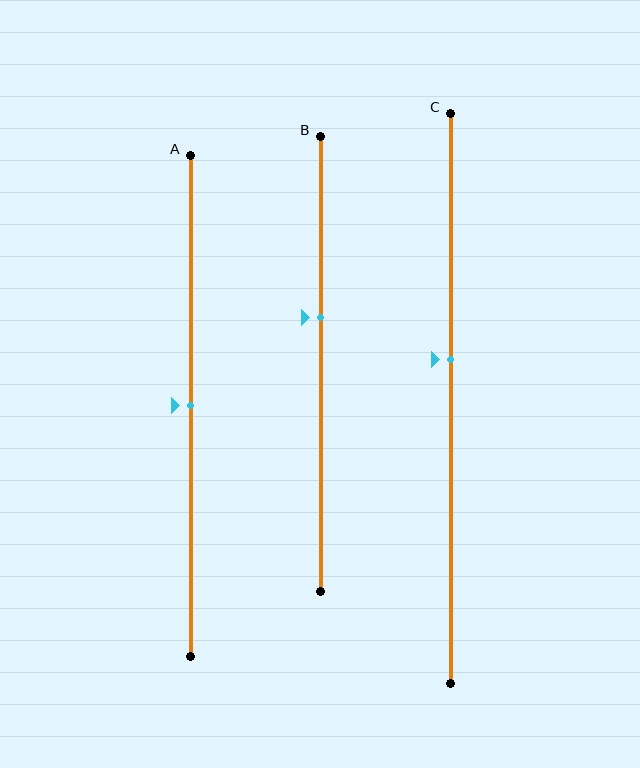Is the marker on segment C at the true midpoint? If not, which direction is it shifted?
No, the marker on segment C is shifted upward by about 7% of the segment length.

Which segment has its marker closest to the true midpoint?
Segment A has its marker closest to the true midpoint.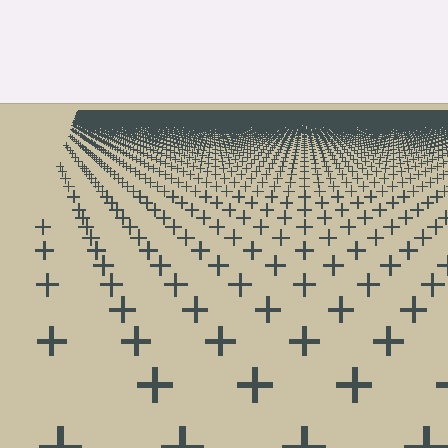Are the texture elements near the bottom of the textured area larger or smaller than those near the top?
Larger. Near the bottom, elements are closer to the viewer and appear at a bigger on-screen size.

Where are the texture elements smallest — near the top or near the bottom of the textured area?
Near the top.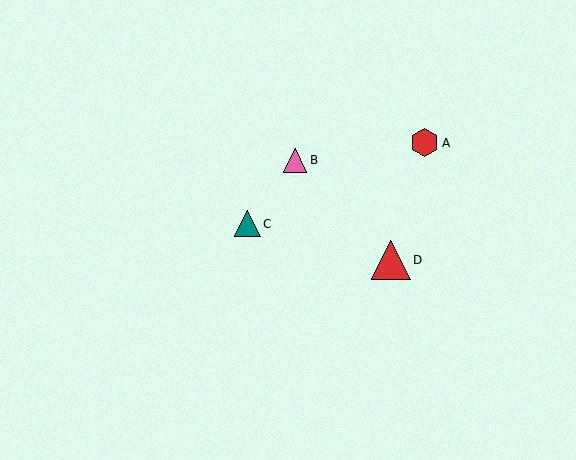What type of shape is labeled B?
Shape B is a pink triangle.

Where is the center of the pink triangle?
The center of the pink triangle is at (295, 160).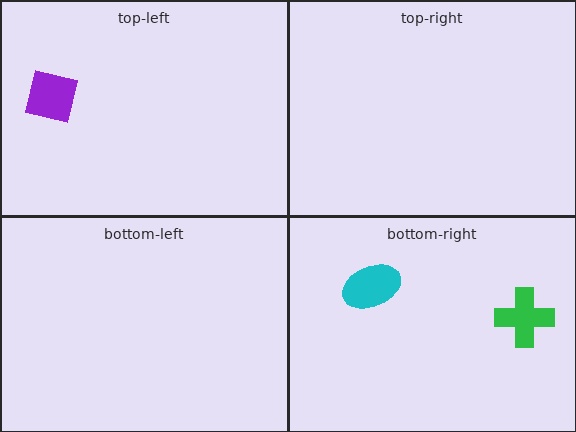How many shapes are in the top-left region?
1.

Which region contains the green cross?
The bottom-right region.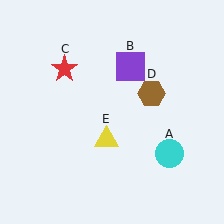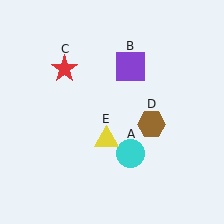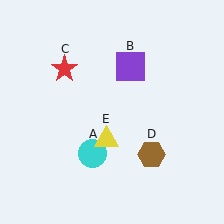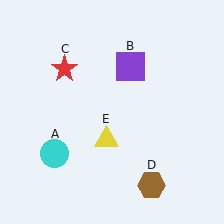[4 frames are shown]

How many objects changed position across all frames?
2 objects changed position: cyan circle (object A), brown hexagon (object D).